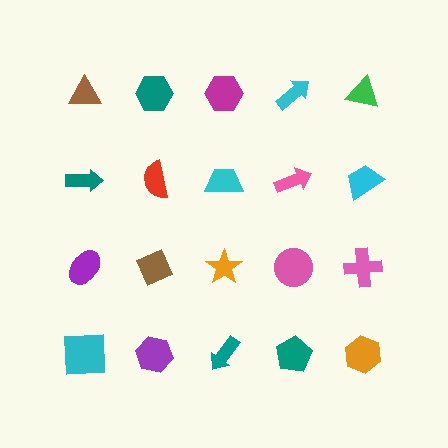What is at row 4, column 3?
A teal arrow.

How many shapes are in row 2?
5 shapes.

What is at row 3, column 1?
A purple ellipse.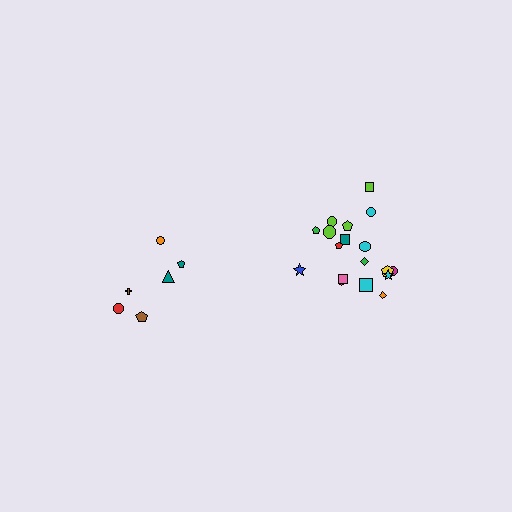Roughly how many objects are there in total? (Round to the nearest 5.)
Roughly 25 objects in total.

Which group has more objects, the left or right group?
The right group.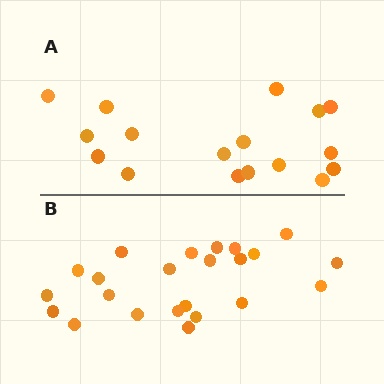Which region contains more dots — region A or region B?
Region B (the bottom region) has more dots.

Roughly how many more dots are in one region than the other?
Region B has about 6 more dots than region A.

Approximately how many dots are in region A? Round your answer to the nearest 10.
About 20 dots. (The exact count is 17, which rounds to 20.)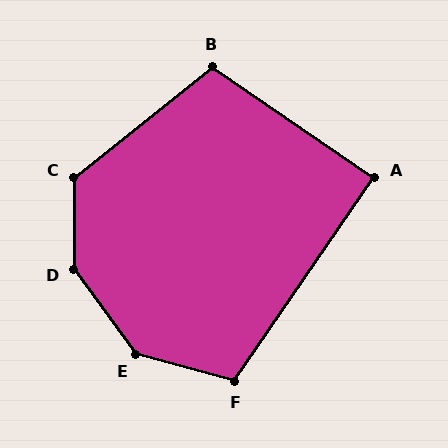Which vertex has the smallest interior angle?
A, at approximately 90 degrees.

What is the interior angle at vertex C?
Approximately 129 degrees (obtuse).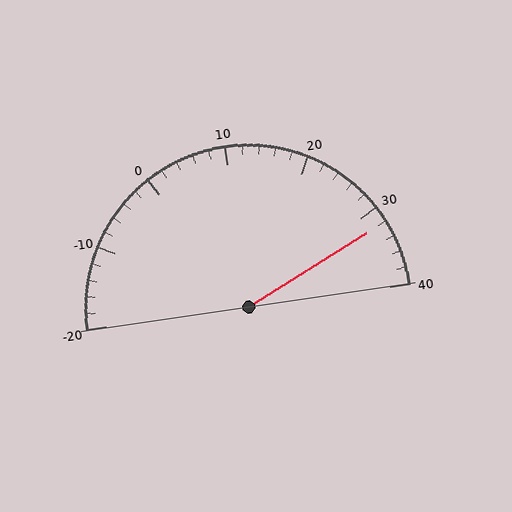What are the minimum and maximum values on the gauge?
The gauge ranges from -20 to 40.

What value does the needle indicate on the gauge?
The needle indicates approximately 32.